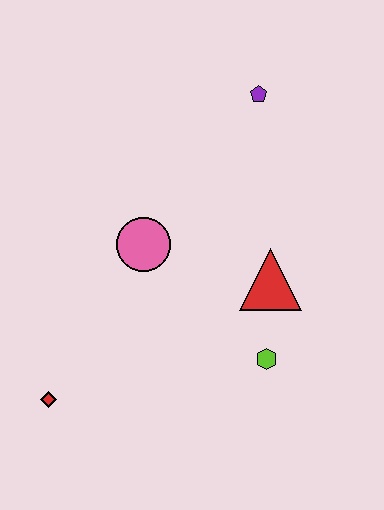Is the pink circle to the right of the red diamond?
Yes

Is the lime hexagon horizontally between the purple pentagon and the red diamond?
No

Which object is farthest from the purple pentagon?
The red diamond is farthest from the purple pentagon.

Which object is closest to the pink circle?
The red triangle is closest to the pink circle.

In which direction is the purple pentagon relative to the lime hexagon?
The purple pentagon is above the lime hexagon.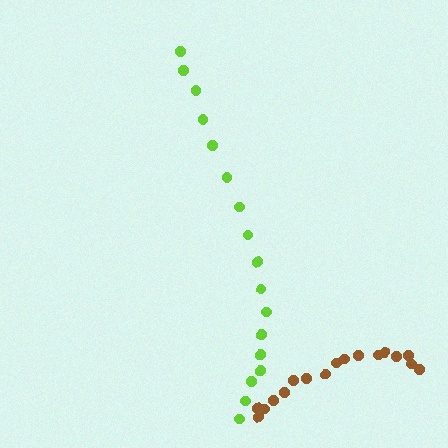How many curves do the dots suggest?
There are 2 distinct paths.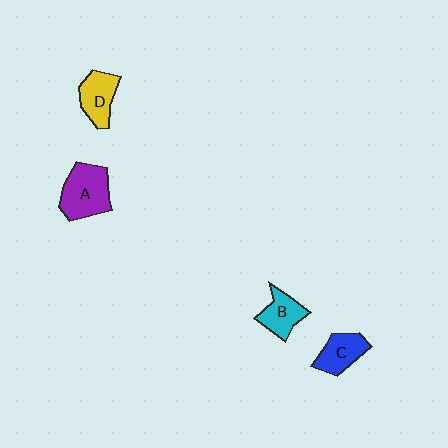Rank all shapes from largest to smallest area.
From largest to smallest: A (purple), D (yellow), C (blue), B (cyan).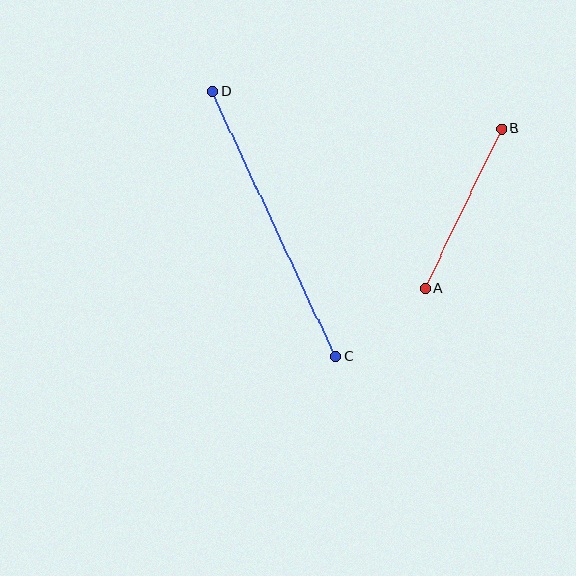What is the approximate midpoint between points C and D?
The midpoint is at approximately (274, 224) pixels.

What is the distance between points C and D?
The distance is approximately 292 pixels.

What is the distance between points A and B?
The distance is approximately 177 pixels.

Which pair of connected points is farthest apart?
Points C and D are farthest apart.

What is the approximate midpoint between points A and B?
The midpoint is at approximately (463, 208) pixels.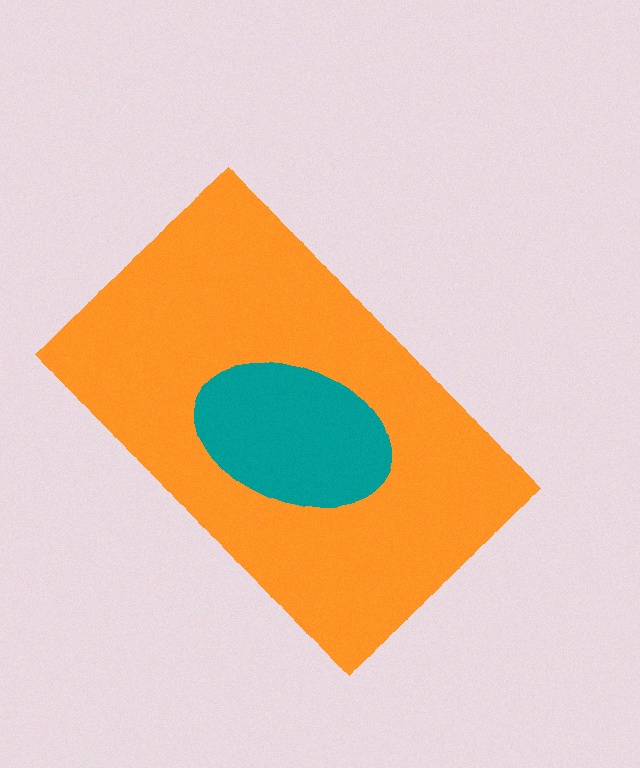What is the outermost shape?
The orange rectangle.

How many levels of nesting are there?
2.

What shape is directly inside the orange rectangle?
The teal ellipse.